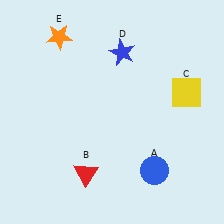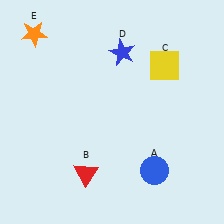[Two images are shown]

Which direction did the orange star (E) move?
The orange star (E) moved left.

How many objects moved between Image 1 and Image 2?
2 objects moved between the two images.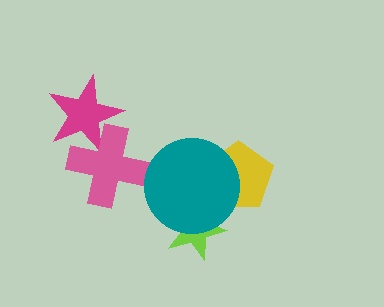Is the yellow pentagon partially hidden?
Yes, it is partially covered by another shape.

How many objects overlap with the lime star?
1 object overlaps with the lime star.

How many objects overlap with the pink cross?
1 object overlaps with the pink cross.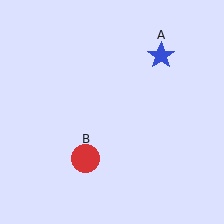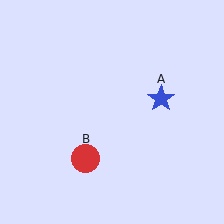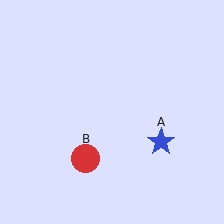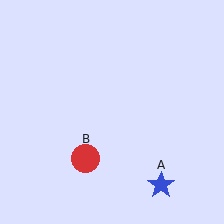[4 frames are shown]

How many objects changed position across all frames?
1 object changed position: blue star (object A).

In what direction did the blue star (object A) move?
The blue star (object A) moved down.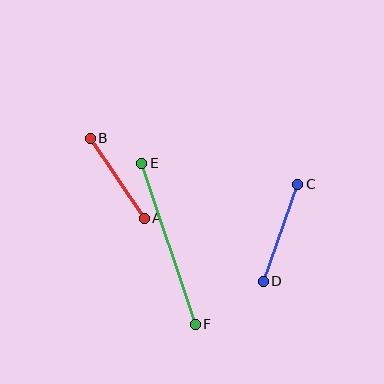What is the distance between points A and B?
The distance is approximately 97 pixels.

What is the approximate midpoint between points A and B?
The midpoint is at approximately (117, 178) pixels.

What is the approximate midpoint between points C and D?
The midpoint is at approximately (280, 233) pixels.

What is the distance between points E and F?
The distance is approximately 170 pixels.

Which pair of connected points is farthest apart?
Points E and F are farthest apart.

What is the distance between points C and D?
The distance is approximately 103 pixels.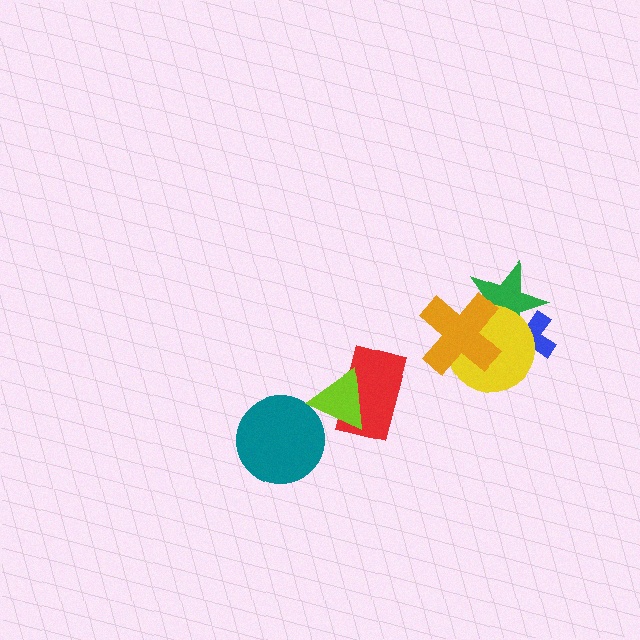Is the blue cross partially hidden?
Yes, it is partially covered by another shape.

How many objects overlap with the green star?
3 objects overlap with the green star.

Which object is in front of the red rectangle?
The lime triangle is in front of the red rectangle.